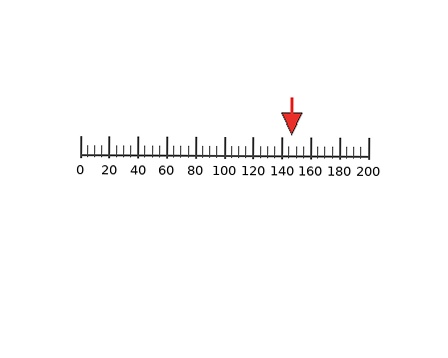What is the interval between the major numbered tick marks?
The major tick marks are spaced 20 units apart.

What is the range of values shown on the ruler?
The ruler shows values from 0 to 200.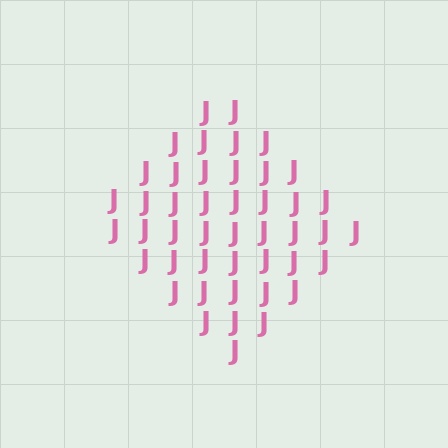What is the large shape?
The large shape is a diamond.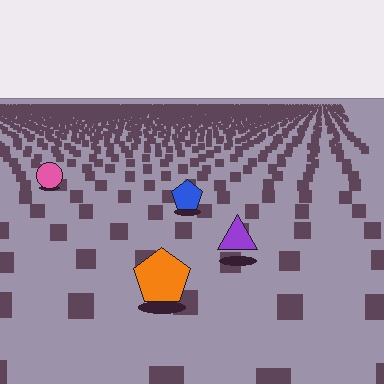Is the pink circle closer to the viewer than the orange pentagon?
No. The orange pentagon is closer — you can tell from the texture gradient: the ground texture is coarser near it.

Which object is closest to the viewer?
The orange pentagon is closest. The texture marks near it are larger and more spread out.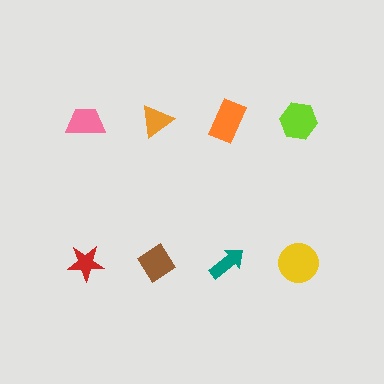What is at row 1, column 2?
An orange triangle.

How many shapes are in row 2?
4 shapes.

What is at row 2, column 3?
A teal arrow.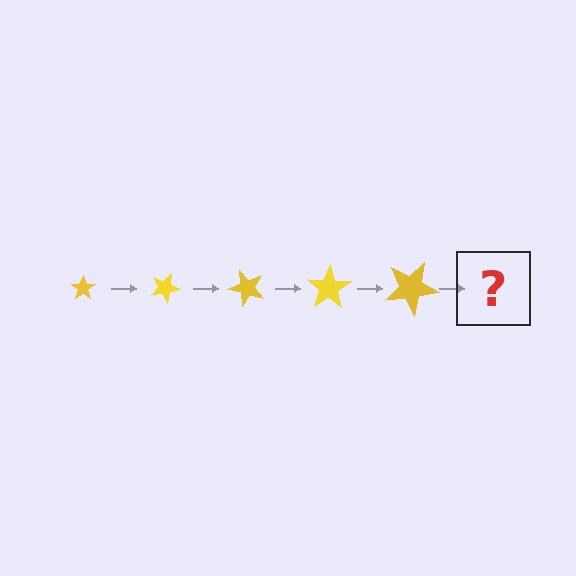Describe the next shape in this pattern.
It should be a star, larger than the previous one and rotated 125 degrees from the start.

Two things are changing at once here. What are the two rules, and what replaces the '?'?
The two rules are that the star grows larger each step and it rotates 25 degrees each step. The '?' should be a star, larger than the previous one and rotated 125 degrees from the start.